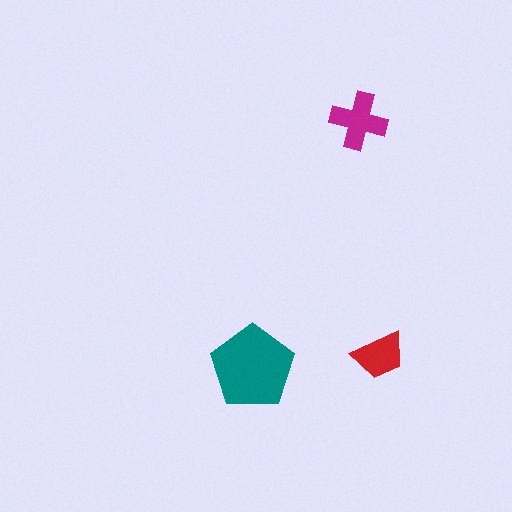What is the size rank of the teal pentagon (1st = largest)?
1st.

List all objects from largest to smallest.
The teal pentagon, the magenta cross, the red trapezoid.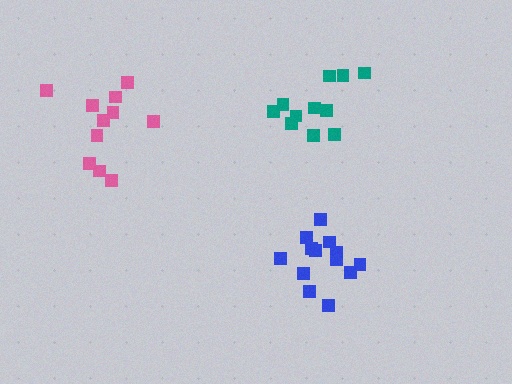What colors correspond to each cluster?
The clusters are colored: teal, blue, pink.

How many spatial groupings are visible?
There are 3 spatial groupings.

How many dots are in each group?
Group 1: 11 dots, Group 2: 13 dots, Group 3: 11 dots (35 total).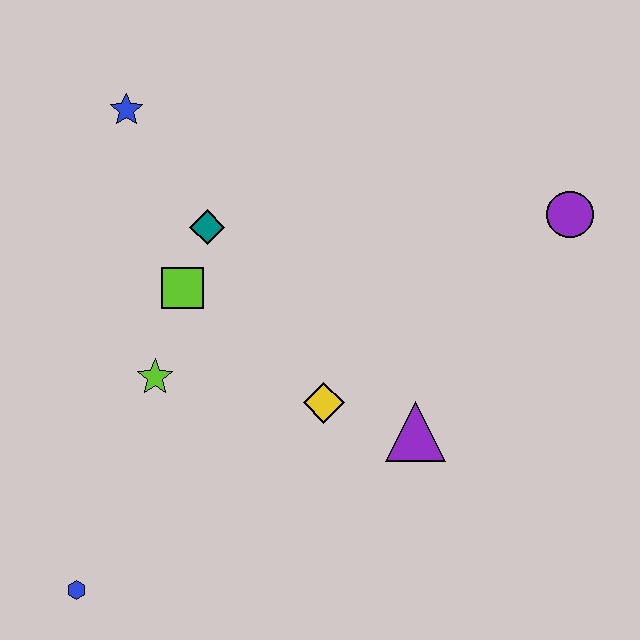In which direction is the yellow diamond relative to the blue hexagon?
The yellow diamond is to the right of the blue hexagon.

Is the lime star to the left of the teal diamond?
Yes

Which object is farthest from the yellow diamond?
The blue star is farthest from the yellow diamond.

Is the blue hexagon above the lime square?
No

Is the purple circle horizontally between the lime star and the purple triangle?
No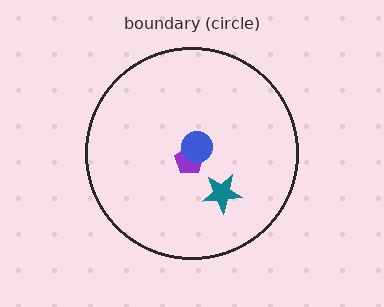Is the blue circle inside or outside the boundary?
Inside.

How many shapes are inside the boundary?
3 inside, 0 outside.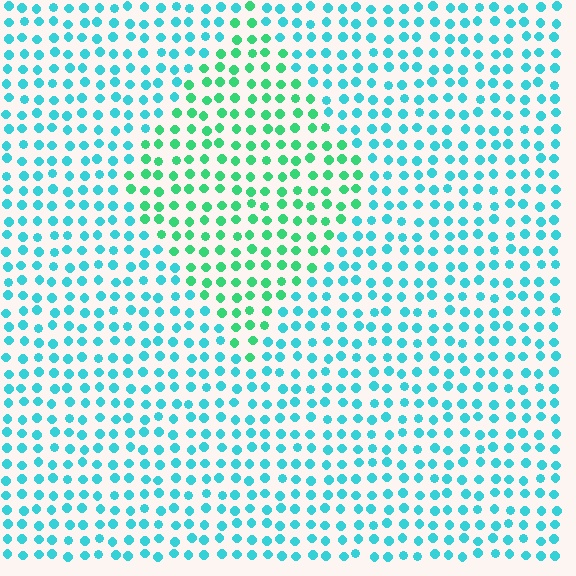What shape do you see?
I see a diamond.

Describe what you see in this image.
The image is filled with small cyan elements in a uniform arrangement. A diamond-shaped region is visible where the elements are tinted to a slightly different hue, forming a subtle color boundary.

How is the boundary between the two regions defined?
The boundary is defined purely by a slight shift in hue (about 38 degrees). Spacing, size, and orientation are identical on both sides.